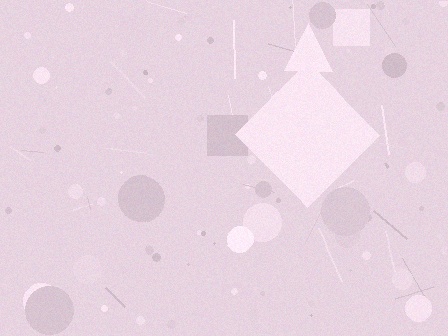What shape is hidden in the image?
A diamond is hidden in the image.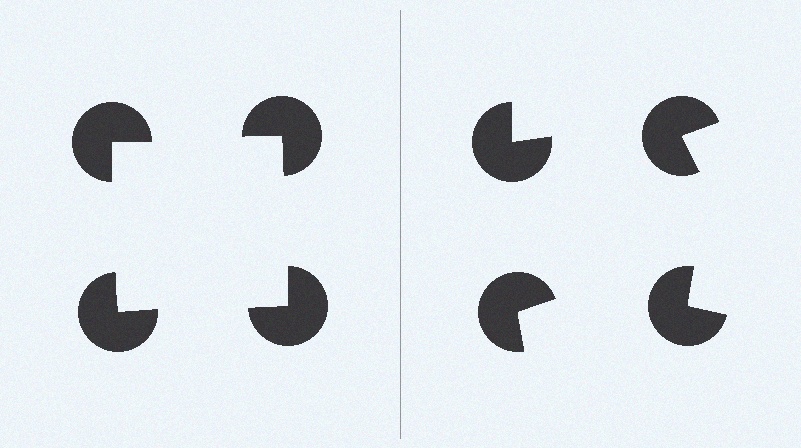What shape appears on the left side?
An illusory square.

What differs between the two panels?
The pac-man discs are positioned identically on both sides; only the wedge orientations differ. On the left they align to a square; on the right they are misaligned.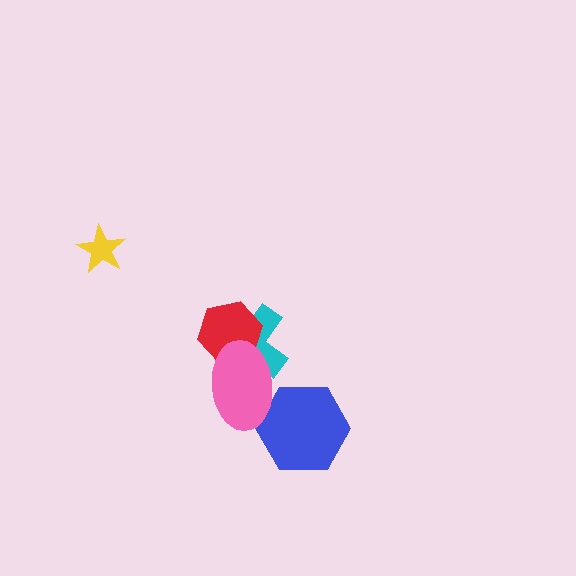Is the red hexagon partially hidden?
Yes, it is partially covered by another shape.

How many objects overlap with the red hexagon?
2 objects overlap with the red hexagon.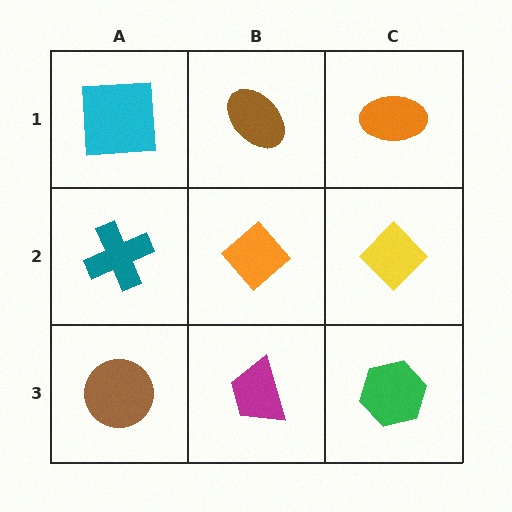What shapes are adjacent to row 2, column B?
A brown ellipse (row 1, column B), a magenta trapezoid (row 3, column B), a teal cross (row 2, column A), a yellow diamond (row 2, column C).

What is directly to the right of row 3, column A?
A magenta trapezoid.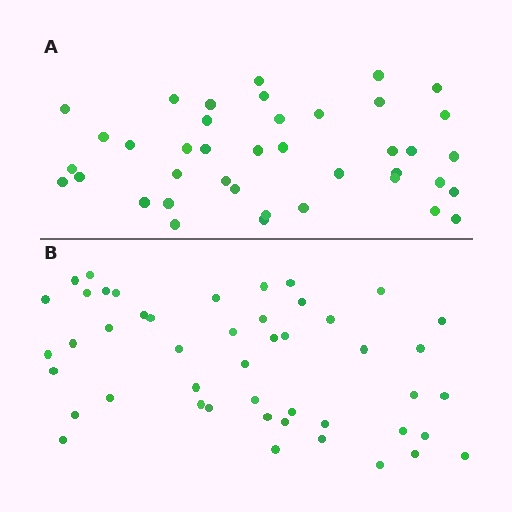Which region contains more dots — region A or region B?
Region B (the bottom region) has more dots.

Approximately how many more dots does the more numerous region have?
Region B has roughly 8 or so more dots than region A.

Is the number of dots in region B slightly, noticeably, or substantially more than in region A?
Region B has only slightly more — the two regions are fairly close. The ratio is roughly 1.2 to 1.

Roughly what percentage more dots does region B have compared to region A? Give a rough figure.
About 20% more.